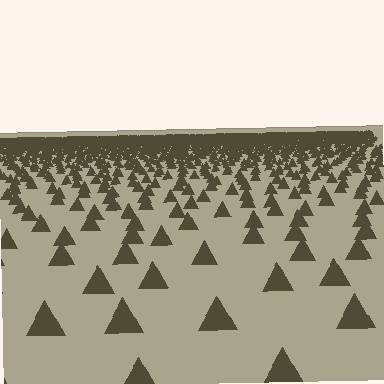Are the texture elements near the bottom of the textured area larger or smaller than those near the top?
Larger. Near the bottom, elements are closer to the viewer and appear at a bigger on-screen size.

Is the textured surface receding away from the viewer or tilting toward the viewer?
The surface is receding away from the viewer. Texture elements get smaller and denser toward the top.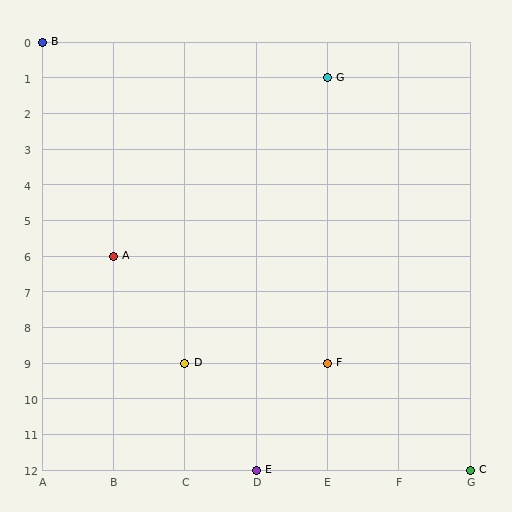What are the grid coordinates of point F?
Point F is at grid coordinates (E, 9).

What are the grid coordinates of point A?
Point A is at grid coordinates (B, 6).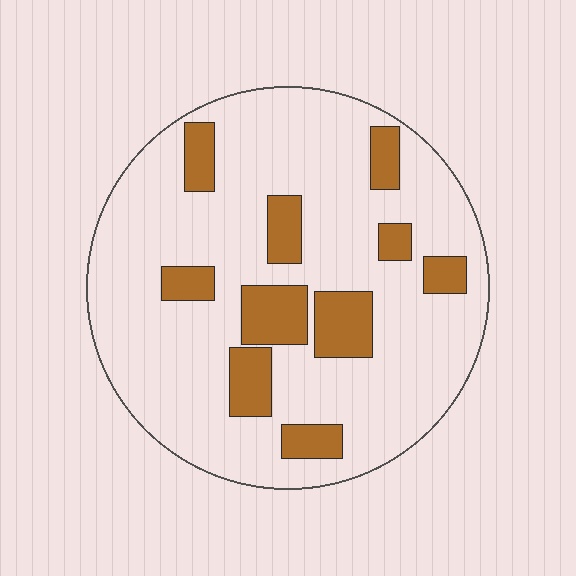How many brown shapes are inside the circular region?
10.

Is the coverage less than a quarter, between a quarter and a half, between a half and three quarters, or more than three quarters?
Less than a quarter.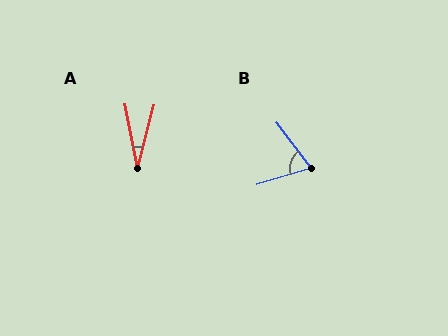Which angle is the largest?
B, at approximately 70 degrees.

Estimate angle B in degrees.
Approximately 70 degrees.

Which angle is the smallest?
A, at approximately 26 degrees.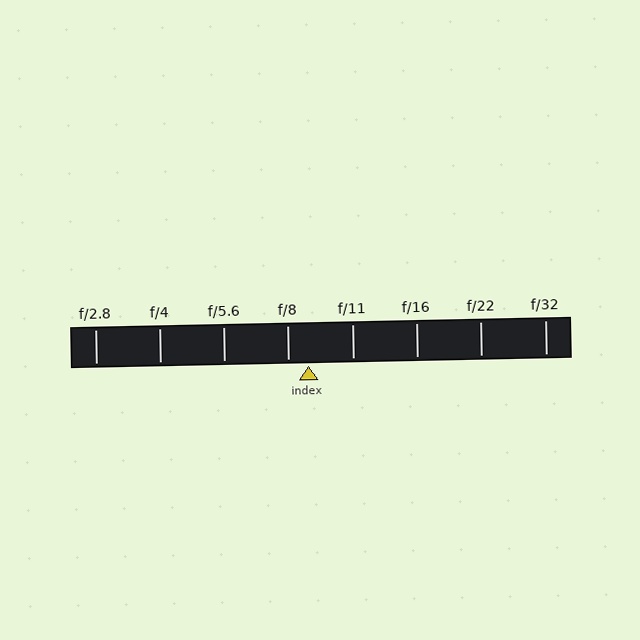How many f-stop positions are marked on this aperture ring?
There are 8 f-stop positions marked.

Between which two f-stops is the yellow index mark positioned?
The index mark is between f/8 and f/11.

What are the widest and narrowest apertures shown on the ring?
The widest aperture shown is f/2.8 and the narrowest is f/32.